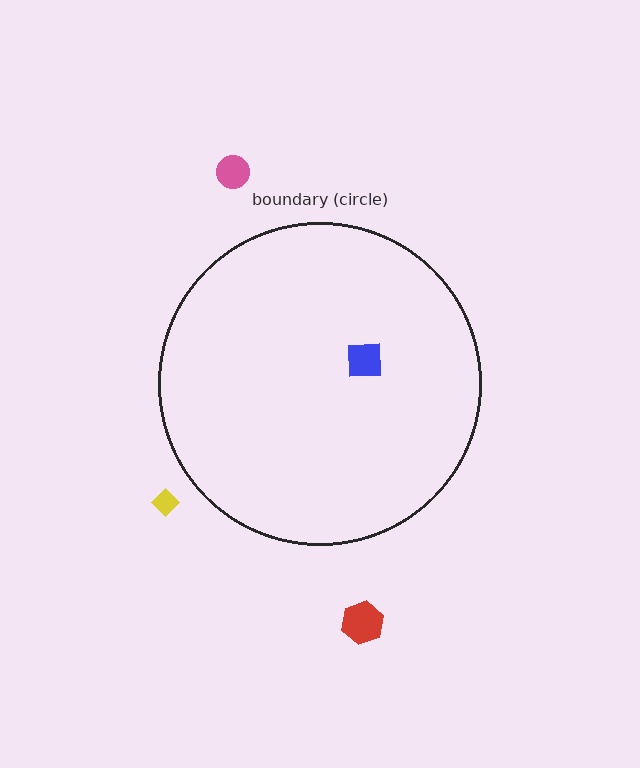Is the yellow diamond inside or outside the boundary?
Outside.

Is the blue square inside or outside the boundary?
Inside.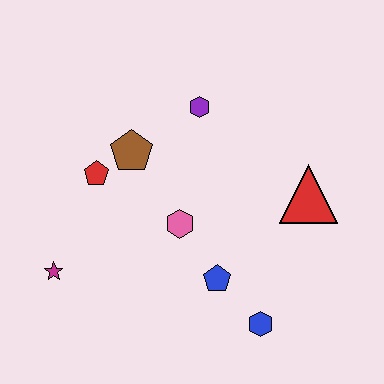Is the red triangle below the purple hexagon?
Yes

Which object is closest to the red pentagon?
The brown pentagon is closest to the red pentagon.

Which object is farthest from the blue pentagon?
The purple hexagon is farthest from the blue pentagon.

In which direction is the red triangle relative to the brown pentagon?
The red triangle is to the right of the brown pentagon.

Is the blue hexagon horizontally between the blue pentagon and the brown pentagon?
No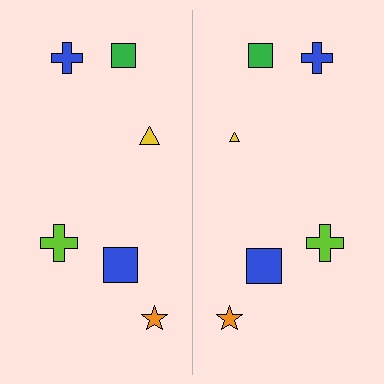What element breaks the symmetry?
The yellow triangle on the right side has a different size than its mirror counterpart.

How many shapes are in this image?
There are 12 shapes in this image.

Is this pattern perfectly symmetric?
No, the pattern is not perfectly symmetric. The yellow triangle on the right side has a different size than its mirror counterpart.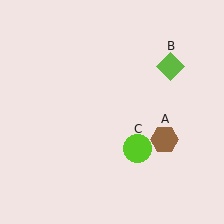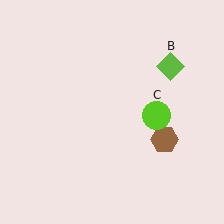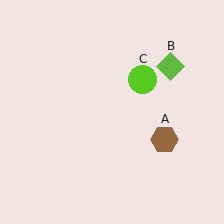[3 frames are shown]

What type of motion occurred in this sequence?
The lime circle (object C) rotated counterclockwise around the center of the scene.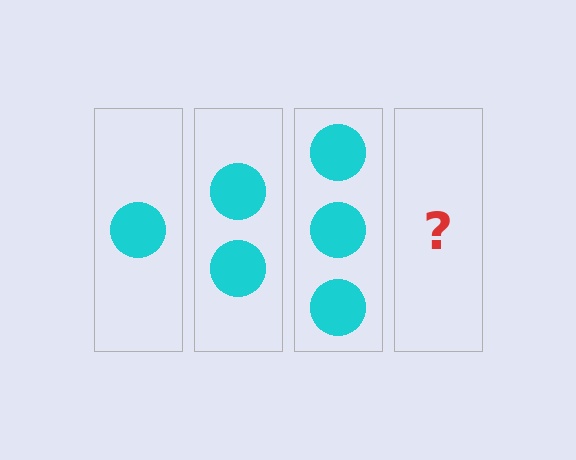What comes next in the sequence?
The next element should be 4 circles.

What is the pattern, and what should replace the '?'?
The pattern is that each step adds one more circle. The '?' should be 4 circles.